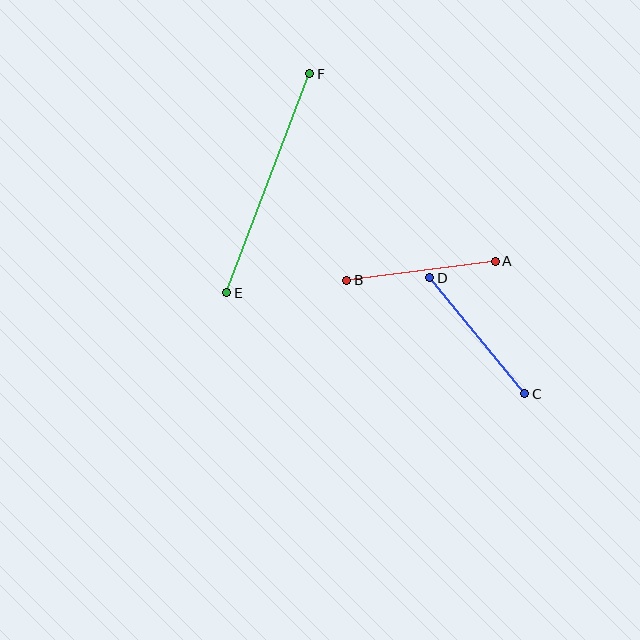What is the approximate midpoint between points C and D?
The midpoint is at approximately (477, 336) pixels.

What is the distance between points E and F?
The distance is approximately 234 pixels.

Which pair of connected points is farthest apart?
Points E and F are farthest apart.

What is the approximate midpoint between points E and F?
The midpoint is at approximately (268, 183) pixels.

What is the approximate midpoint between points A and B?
The midpoint is at approximately (421, 271) pixels.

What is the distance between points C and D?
The distance is approximately 150 pixels.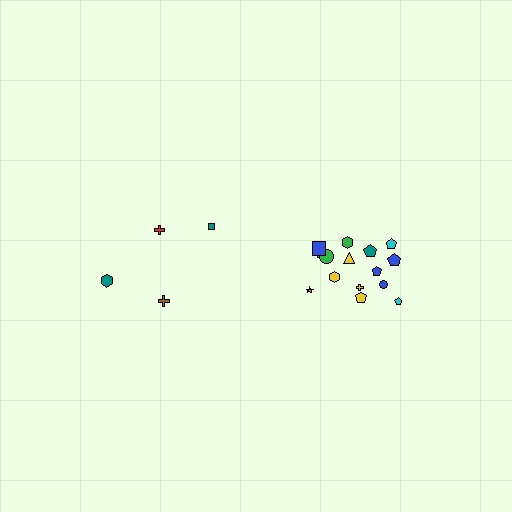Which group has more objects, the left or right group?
The right group.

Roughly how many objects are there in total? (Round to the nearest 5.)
Roughly 20 objects in total.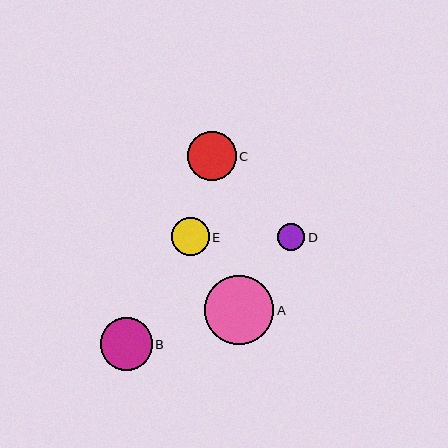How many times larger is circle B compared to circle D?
Circle B is approximately 1.9 times the size of circle D.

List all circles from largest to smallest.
From largest to smallest: A, B, C, E, D.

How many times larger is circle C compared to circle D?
Circle C is approximately 1.8 times the size of circle D.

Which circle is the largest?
Circle A is the largest with a size of approximately 69 pixels.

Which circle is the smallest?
Circle D is the smallest with a size of approximately 27 pixels.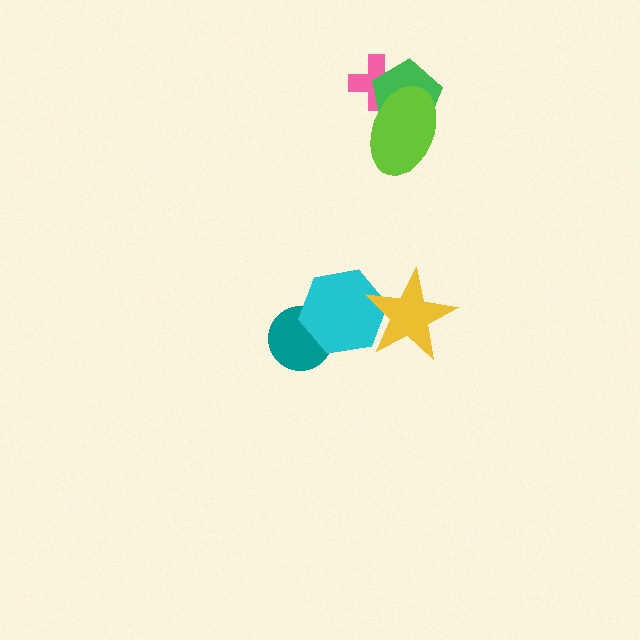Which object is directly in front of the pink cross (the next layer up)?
The green pentagon is directly in front of the pink cross.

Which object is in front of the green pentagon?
The lime ellipse is in front of the green pentagon.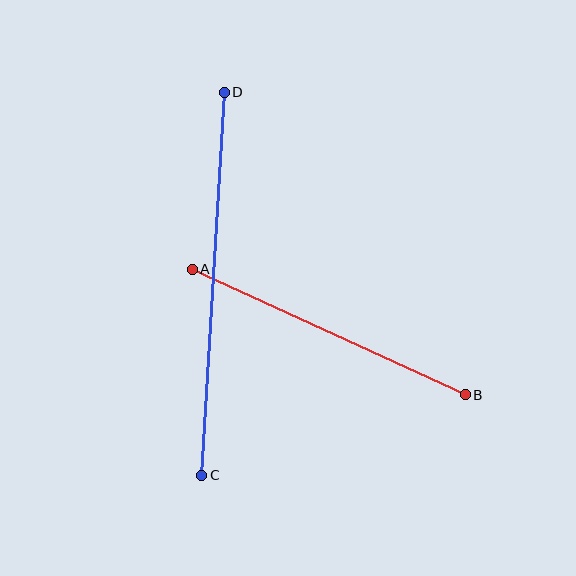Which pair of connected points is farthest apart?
Points C and D are farthest apart.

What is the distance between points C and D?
The distance is approximately 384 pixels.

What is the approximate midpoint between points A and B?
The midpoint is at approximately (329, 332) pixels.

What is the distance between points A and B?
The distance is approximately 300 pixels.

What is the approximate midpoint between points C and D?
The midpoint is at approximately (213, 284) pixels.